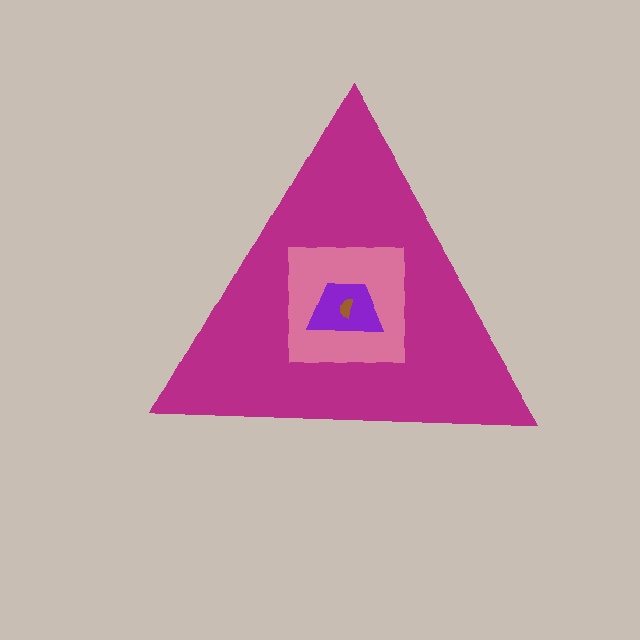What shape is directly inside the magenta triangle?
The pink square.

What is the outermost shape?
The magenta triangle.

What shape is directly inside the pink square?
The purple trapezoid.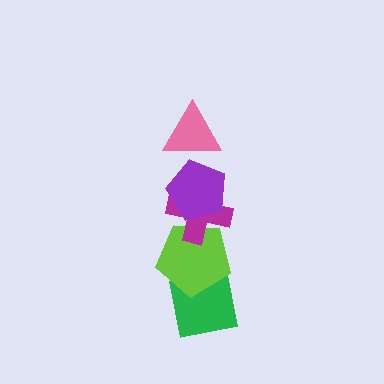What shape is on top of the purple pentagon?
The pink triangle is on top of the purple pentagon.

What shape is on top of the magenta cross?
The purple pentagon is on top of the magenta cross.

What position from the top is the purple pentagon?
The purple pentagon is 2nd from the top.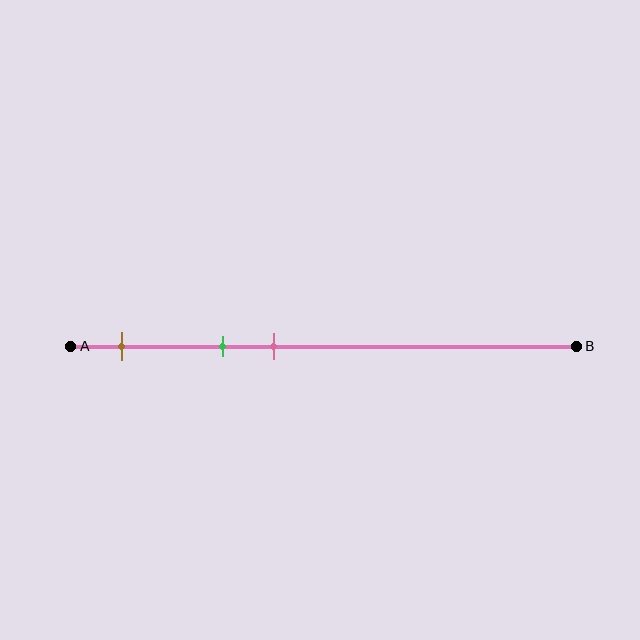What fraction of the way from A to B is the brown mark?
The brown mark is approximately 10% (0.1) of the way from A to B.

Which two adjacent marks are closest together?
The green and pink marks are the closest adjacent pair.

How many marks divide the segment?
There are 3 marks dividing the segment.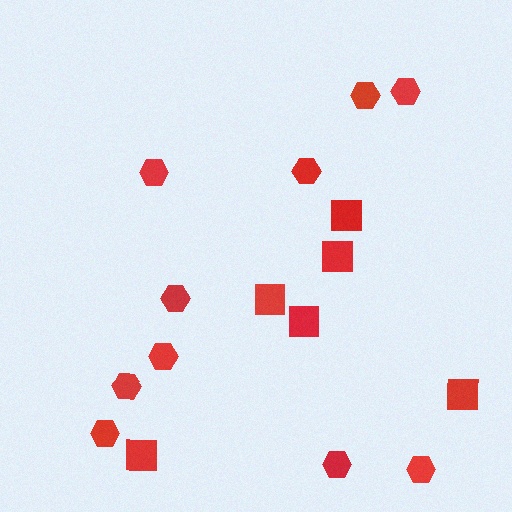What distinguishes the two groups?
There are 2 groups: one group of squares (6) and one group of hexagons (10).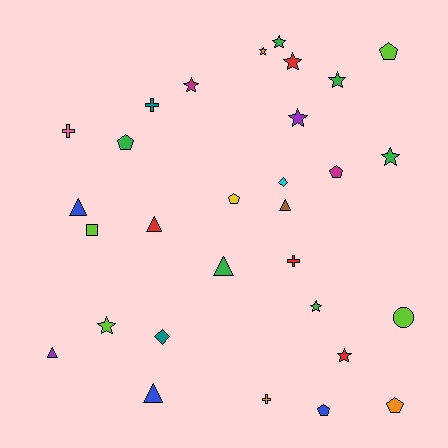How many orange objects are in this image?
There are 3 orange objects.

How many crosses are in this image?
There are 4 crosses.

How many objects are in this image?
There are 30 objects.